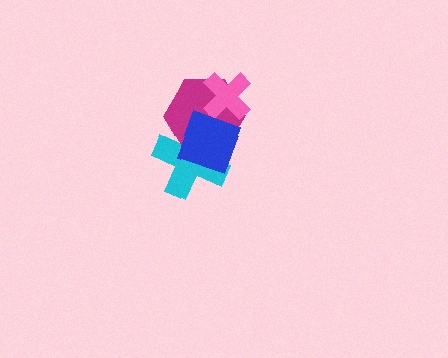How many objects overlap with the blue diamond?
3 objects overlap with the blue diamond.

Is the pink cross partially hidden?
Yes, it is partially covered by another shape.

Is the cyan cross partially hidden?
Yes, it is partially covered by another shape.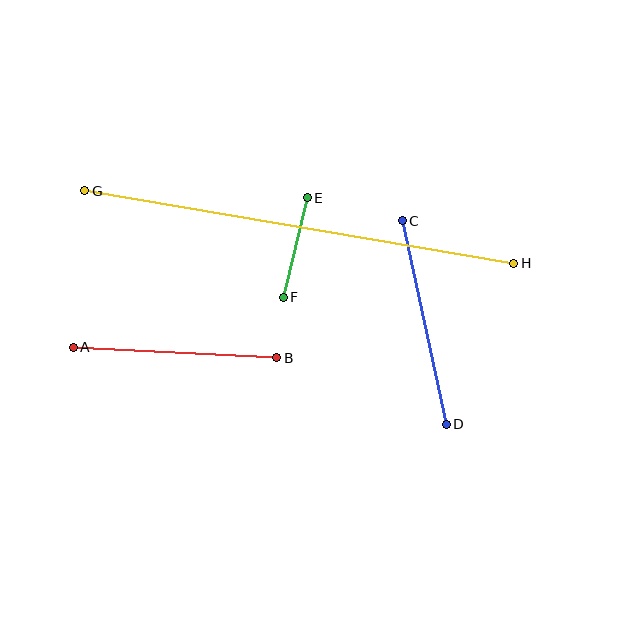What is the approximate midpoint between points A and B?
The midpoint is at approximately (175, 352) pixels.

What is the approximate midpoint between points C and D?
The midpoint is at approximately (424, 322) pixels.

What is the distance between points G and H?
The distance is approximately 435 pixels.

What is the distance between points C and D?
The distance is approximately 208 pixels.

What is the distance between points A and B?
The distance is approximately 204 pixels.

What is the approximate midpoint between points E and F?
The midpoint is at approximately (295, 248) pixels.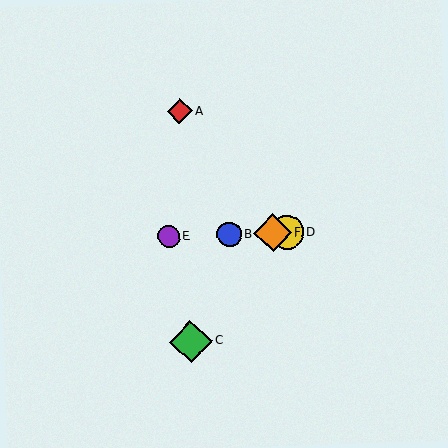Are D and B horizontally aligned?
Yes, both are at y≈232.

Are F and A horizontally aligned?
No, F is at y≈233 and A is at y≈111.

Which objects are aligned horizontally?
Objects B, D, E, F are aligned horizontally.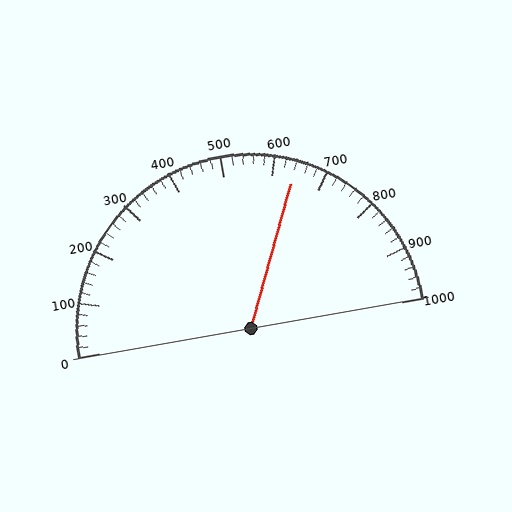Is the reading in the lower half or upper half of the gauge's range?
The reading is in the upper half of the range (0 to 1000).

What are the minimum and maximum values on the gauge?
The gauge ranges from 0 to 1000.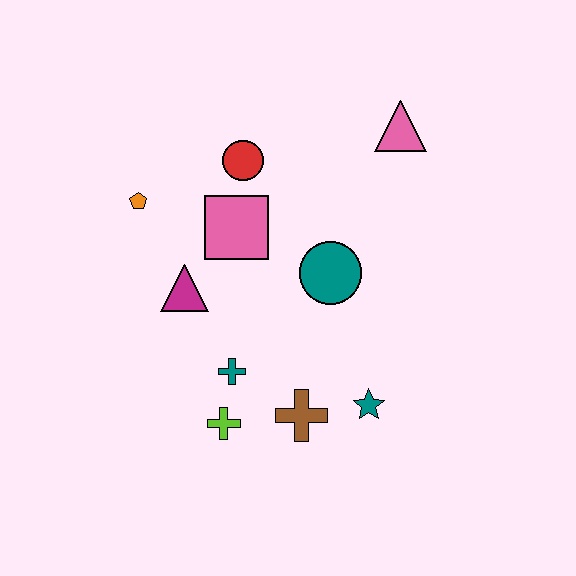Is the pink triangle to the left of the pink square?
No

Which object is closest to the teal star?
The brown cross is closest to the teal star.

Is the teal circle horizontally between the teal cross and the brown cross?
No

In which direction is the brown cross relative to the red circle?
The brown cross is below the red circle.